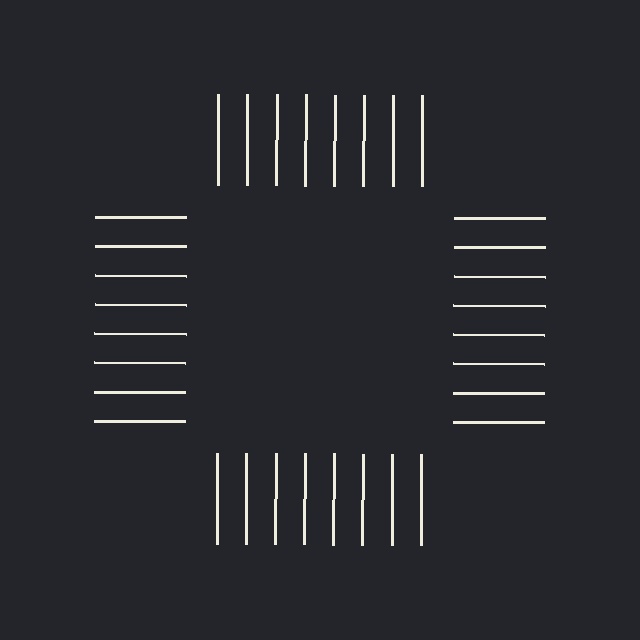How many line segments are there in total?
32 — 8 along each of the 4 edges.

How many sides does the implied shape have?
4 sides — the line-ends trace a square.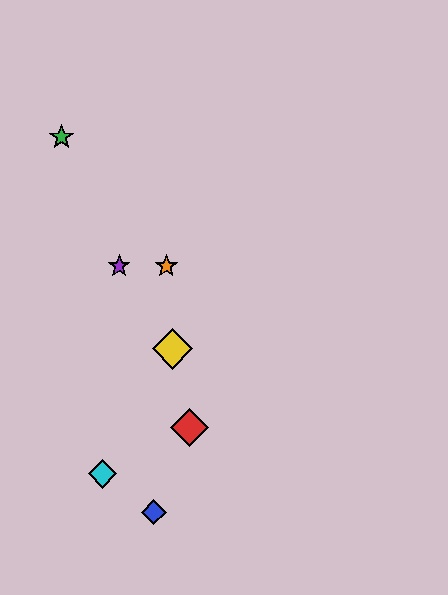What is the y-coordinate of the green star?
The green star is at y≈137.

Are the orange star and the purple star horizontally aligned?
Yes, both are at y≈266.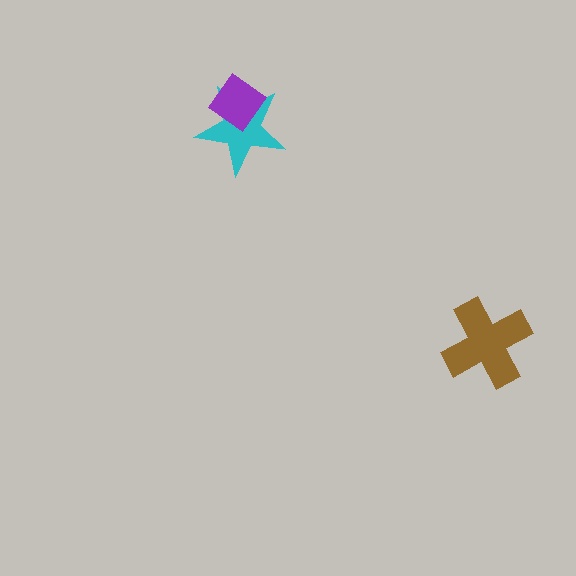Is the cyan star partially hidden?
Yes, it is partially covered by another shape.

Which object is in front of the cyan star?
The purple diamond is in front of the cyan star.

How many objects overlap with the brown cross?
0 objects overlap with the brown cross.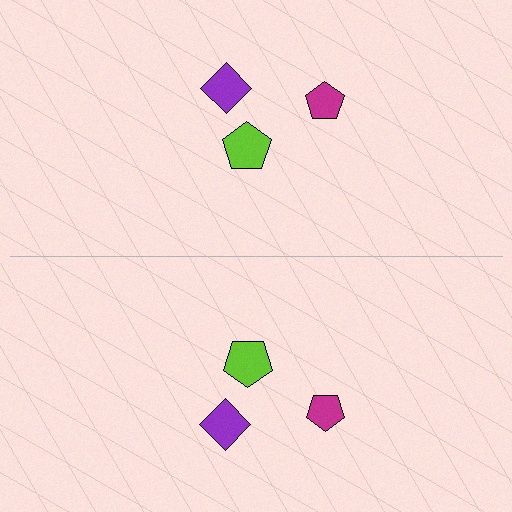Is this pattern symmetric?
Yes, this pattern has bilateral (reflection) symmetry.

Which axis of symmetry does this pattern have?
The pattern has a horizontal axis of symmetry running through the center of the image.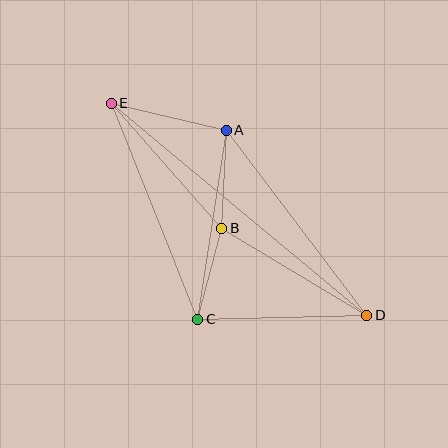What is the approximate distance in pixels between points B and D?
The distance between B and D is approximately 169 pixels.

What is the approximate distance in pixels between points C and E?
The distance between C and E is approximately 233 pixels.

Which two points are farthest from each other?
Points D and E are farthest from each other.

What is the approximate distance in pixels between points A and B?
The distance between A and B is approximately 98 pixels.